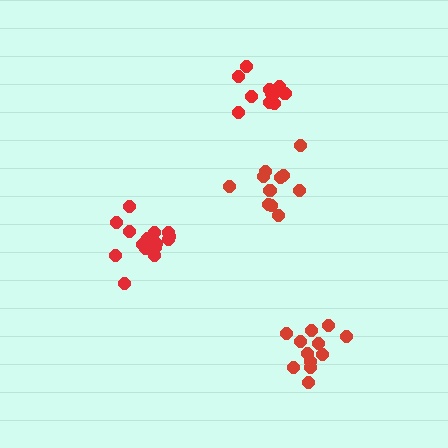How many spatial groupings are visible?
There are 4 spatial groupings.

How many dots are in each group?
Group 1: 12 dots, Group 2: 12 dots, Group 3: 12 dots, Group 4: 17 dots (53 total).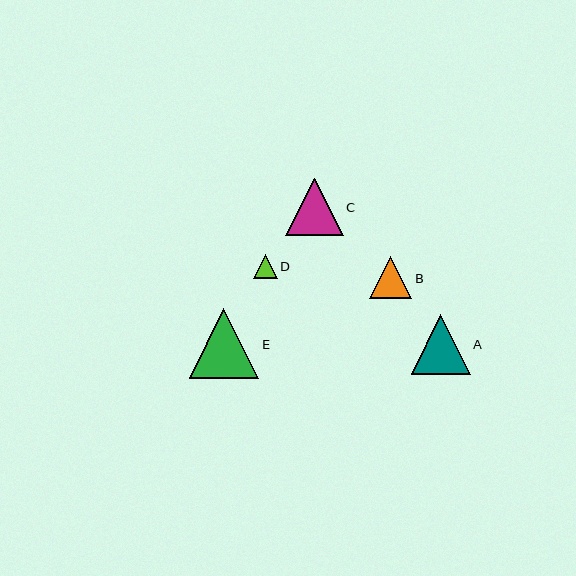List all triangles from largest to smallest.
From largest to smallest: E, A, C, B, D.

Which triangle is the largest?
Triangle E is the largest with a size of approximately 70 pixels.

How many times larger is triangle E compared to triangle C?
Triangle E is approximately 1.2 times the size of triangle C.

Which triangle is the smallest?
Triangle D is the smallest with a size of approximately 24 pixels.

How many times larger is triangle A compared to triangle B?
Triangle A is approximately 1.4 times the size of triangle B.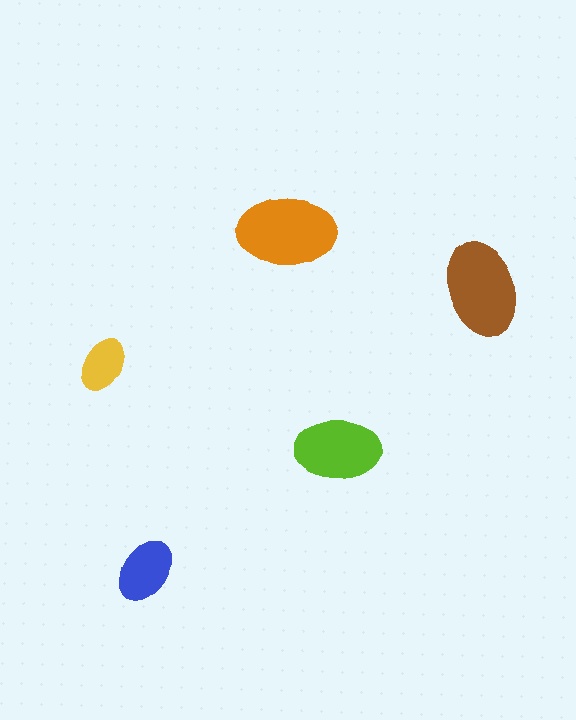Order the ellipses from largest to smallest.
the orange one, the brown one, the lime one, the blue one, the yellow one.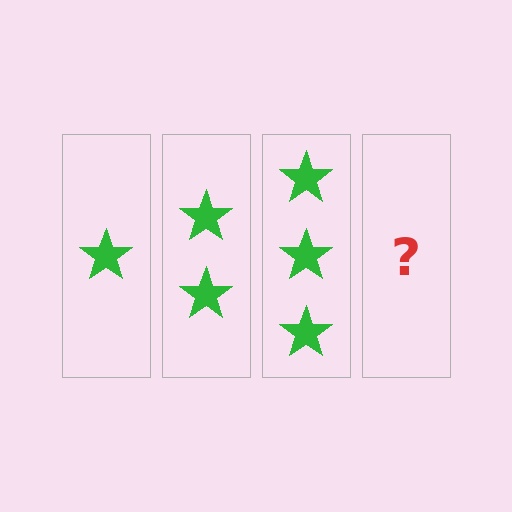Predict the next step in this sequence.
The next step is 4 stars.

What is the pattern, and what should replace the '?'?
The pattern is that each step adds one more star. The '?' should be 4 stars.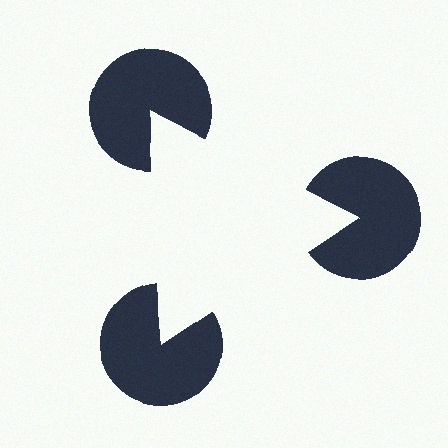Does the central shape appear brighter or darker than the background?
It typically appears slightly brighter than the background, even though no actual brightness change is drawn.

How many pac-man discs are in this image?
There are 3 — one at each vertex of the illusory triangle.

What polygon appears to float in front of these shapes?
An illusory triangle — its edges are inferred from the aligned wedge cuts in the pac-man discs, not physically drawn.